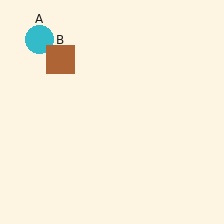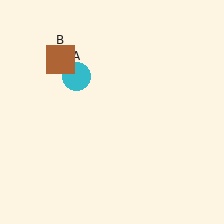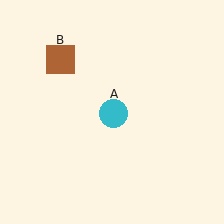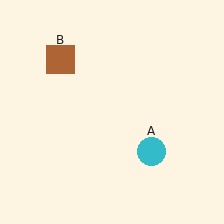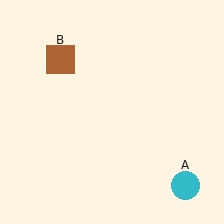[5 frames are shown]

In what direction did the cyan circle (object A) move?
The cyan circle (object A) moved down and to the right.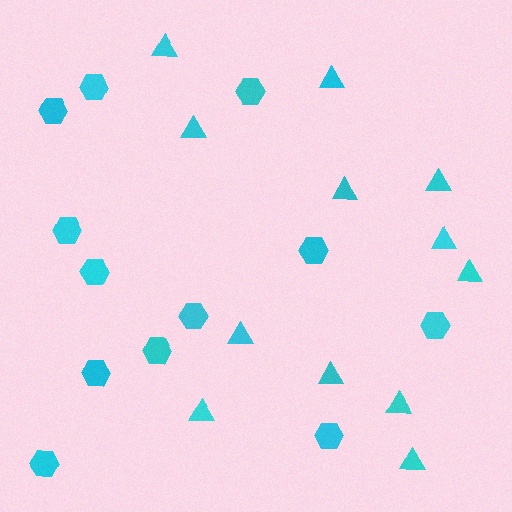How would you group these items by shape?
There are 2 groups: one group of triangles (12) and one group of hexagons (12).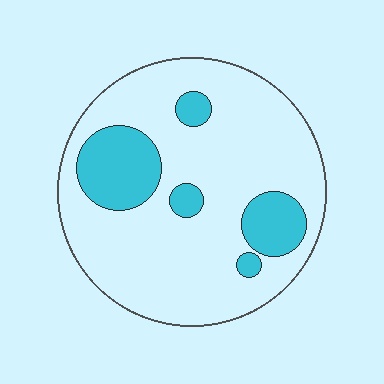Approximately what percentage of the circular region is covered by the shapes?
Approximately 20%.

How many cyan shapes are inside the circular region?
5.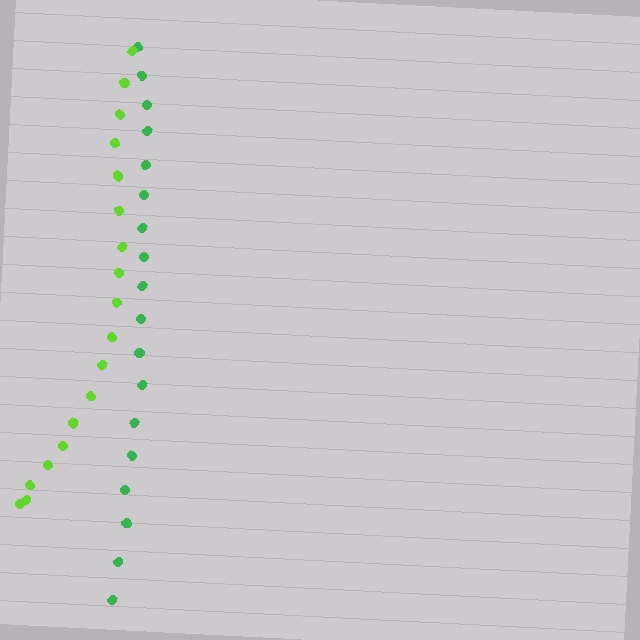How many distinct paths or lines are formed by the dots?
There are 2 distinct paths.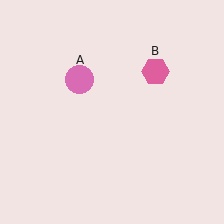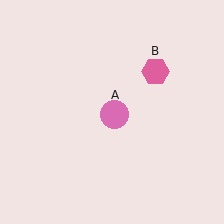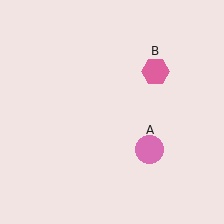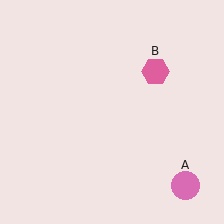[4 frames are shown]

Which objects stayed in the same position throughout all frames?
Pink hexagon (object B) remained stationary.